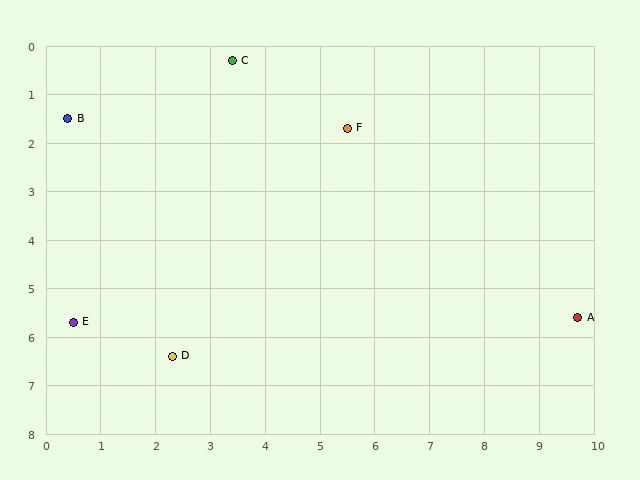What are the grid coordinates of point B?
Point B is at approximately (0.4, 1.5).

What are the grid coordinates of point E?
Point E is at approximately (0.5, 5.7).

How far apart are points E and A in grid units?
Points E and A are about 9.2 grid units apart.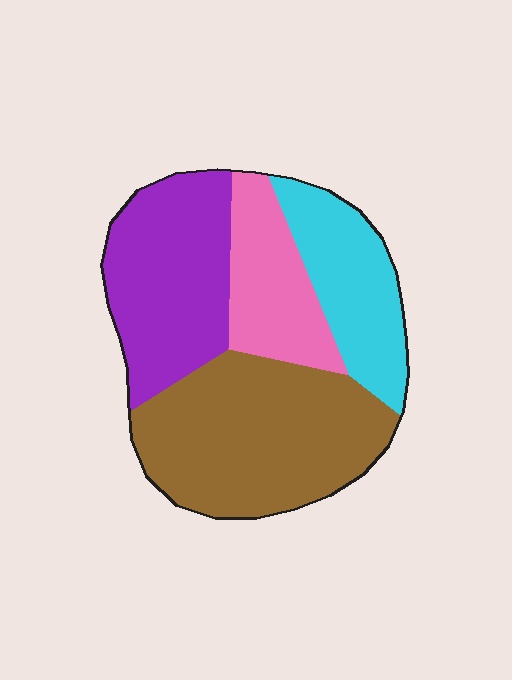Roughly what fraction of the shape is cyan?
Cyan takes up about one fifth (1/5) of the shape.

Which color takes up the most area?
Brown, at roughly 35%.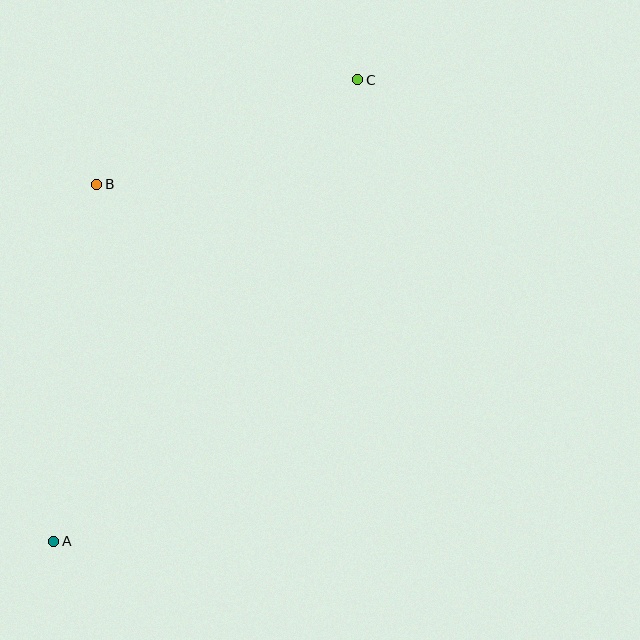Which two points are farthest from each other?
Points A and C are farthest from each other.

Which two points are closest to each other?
Points B and C are closest to each other.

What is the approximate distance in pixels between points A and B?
The distance between A and B is approximately 359 pixels.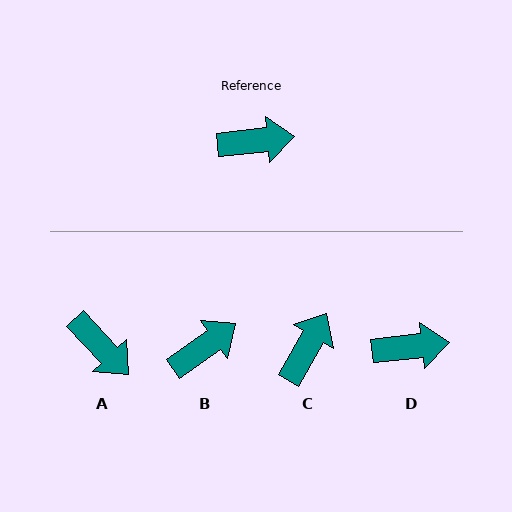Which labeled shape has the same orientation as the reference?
D.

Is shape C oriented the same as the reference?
No, it is off by about 54 degrees.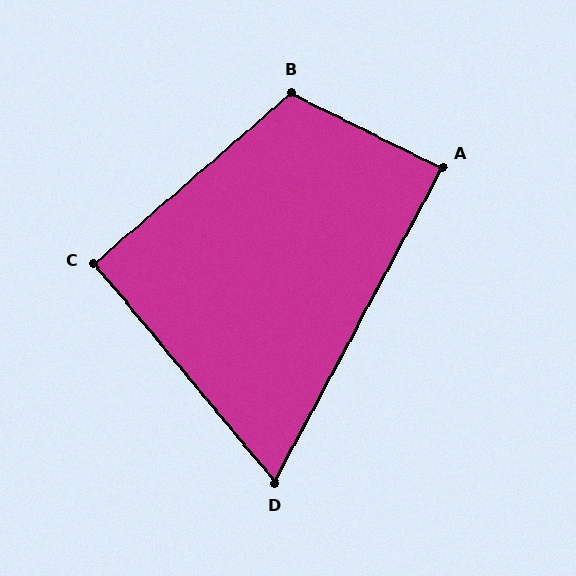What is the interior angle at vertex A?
Approximately 89 degrees (approximately right).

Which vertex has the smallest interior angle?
D, at approximately 67 degrees.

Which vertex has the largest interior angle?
B, at approximately 113 degrees.